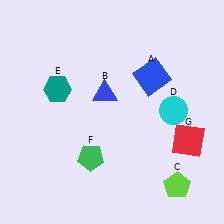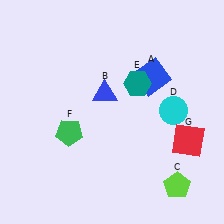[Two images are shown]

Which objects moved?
The objects that moved are: the teal hexagon (E), the green pentagon (F).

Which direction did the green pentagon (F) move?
The green pentagon (F) moved up.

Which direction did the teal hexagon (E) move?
The teal hexagon (E) moved right.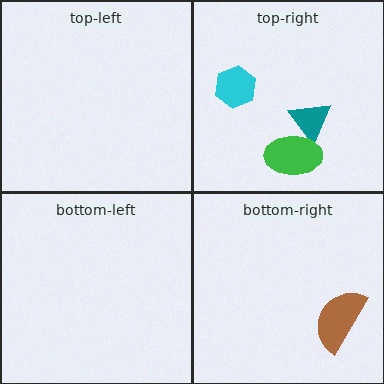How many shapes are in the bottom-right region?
1.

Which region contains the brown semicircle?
The bottom-right region.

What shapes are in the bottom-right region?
The brown semicircle.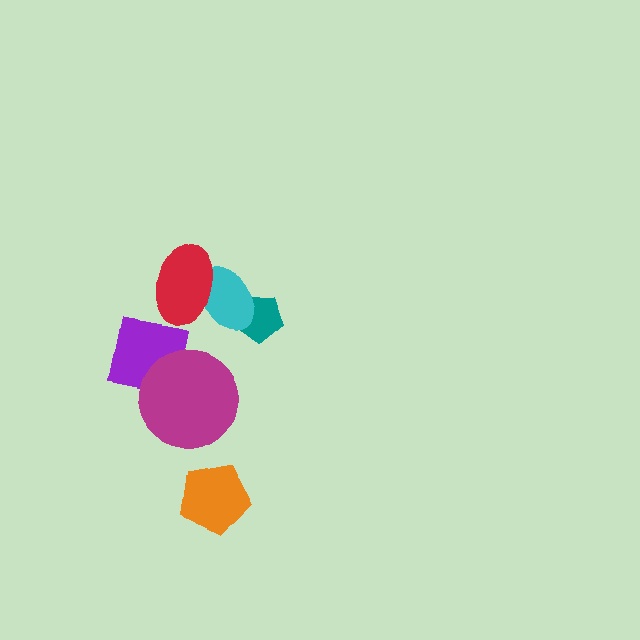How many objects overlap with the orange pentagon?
0 objects overlap with the orange pentagon.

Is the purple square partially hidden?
Yes, it is partially covered by another shape.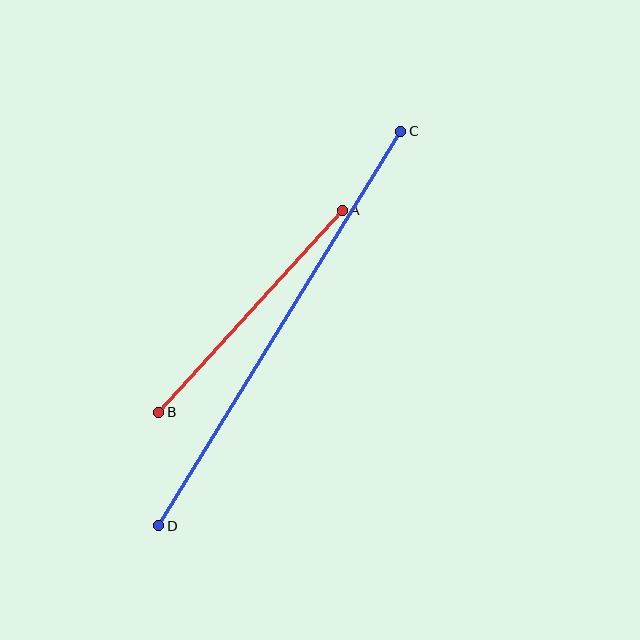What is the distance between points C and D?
The distance is approximately 462 pixels.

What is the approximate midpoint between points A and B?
The midpoint is at approximately (250, 311) pixels.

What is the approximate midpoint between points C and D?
The midpoint is at approximately (280, 329) pixels.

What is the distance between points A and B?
The distance is approximately 273 pixels.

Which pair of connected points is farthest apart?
Points C and D are farthest apart.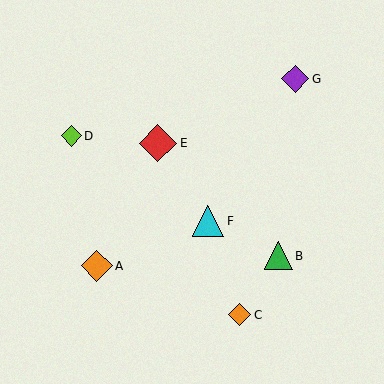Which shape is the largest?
The red diamond (labeled E) is the largest.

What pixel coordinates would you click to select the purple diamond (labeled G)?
Click at (295, 79) to select the purple diamond G.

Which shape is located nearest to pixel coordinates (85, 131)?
The lime diamond (labeled D) at (71, 136) is nearest to that location.